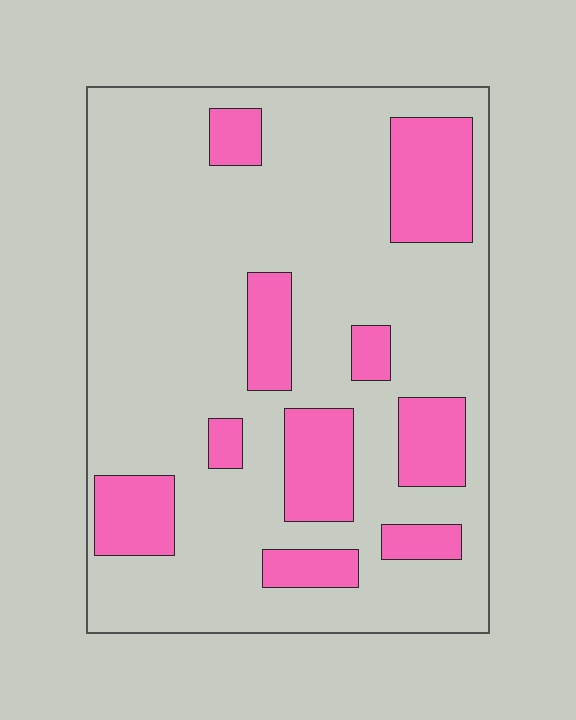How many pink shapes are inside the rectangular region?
10.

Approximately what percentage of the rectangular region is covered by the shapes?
Approximately 25%.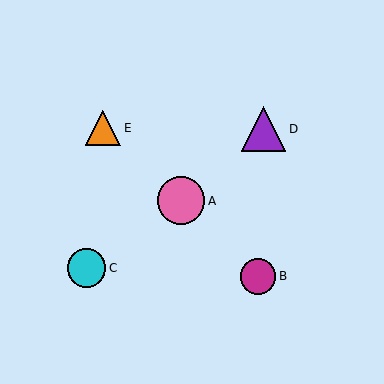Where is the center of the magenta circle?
The center of the magenta circle is at (258, 276).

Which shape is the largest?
The pink circle (labeled A) is the largest.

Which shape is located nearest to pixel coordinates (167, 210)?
The pink circle (labeled A) at (181, 201) is nearest to that location.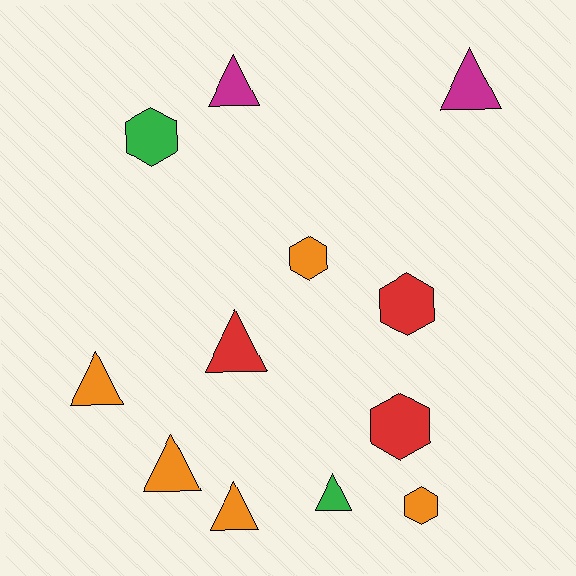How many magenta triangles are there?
There are 2 magenta triangles.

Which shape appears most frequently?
Triangle, with 7 objects.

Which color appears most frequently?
Orange, with 5 objects.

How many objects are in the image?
There are 12 objects.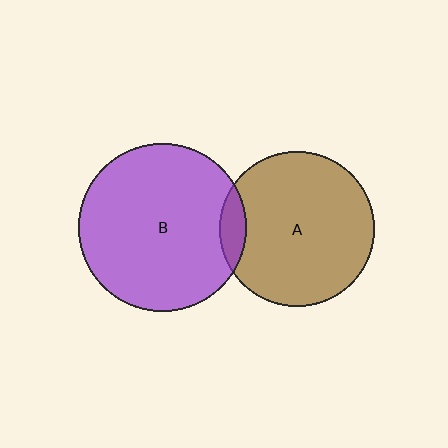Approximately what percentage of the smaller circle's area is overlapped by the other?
Approximately 10%.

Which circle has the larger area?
Circle B (purple).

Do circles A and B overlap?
Yes.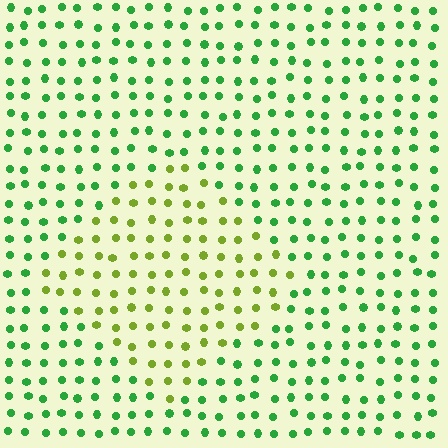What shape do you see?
I see a diamond.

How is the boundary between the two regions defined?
The boundary is defined purely by a slight shift in hue (about 46 degrees). Spacing, size, and orientation are identical on both sides.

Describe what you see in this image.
The image is filled with small green elements in a uniform arrangement. A diamond-shaped region is visible where the elements are tinted to a slightly different hue, forming a subtle color boundary.